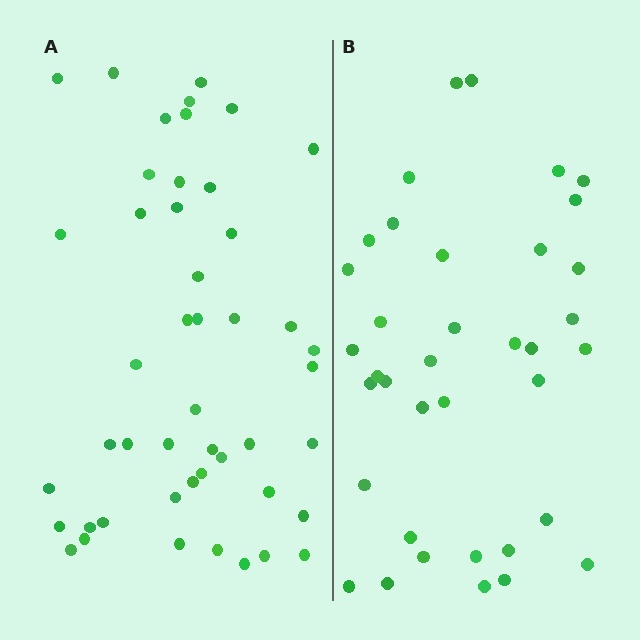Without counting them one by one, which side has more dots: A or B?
Region A (the left region) has more dots.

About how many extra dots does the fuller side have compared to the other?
Region A has roughly 10 or so more dots than region B.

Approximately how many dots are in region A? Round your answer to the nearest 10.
About 50 dots. (The exact count is 47, which rounds to 50.)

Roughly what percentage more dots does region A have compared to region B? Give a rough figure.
About 25% more.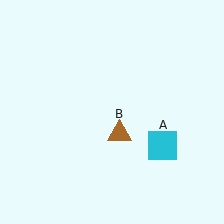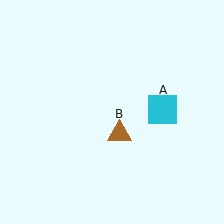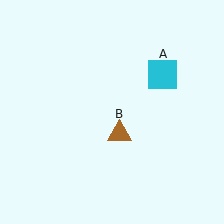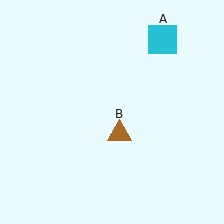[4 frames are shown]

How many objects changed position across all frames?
1 object changed position: cyan square (object A).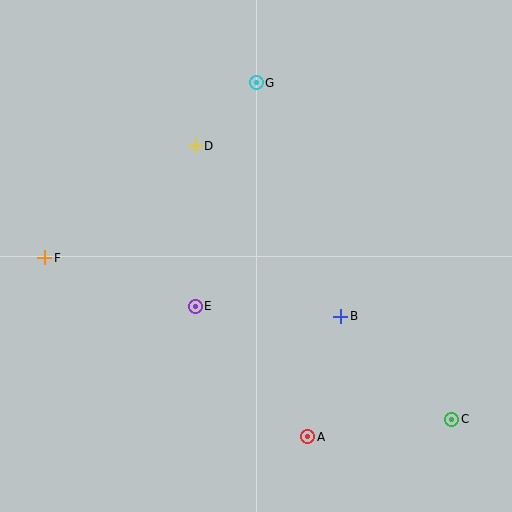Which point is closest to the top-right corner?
Point G is closest to the top-right corner.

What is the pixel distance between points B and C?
The distance between B and C is 152 pixels.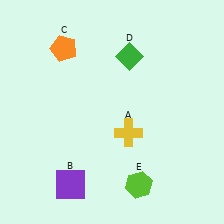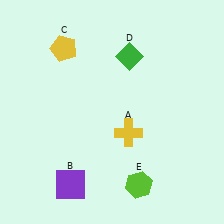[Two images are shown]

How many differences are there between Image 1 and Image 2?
There is 1 difference between the two images.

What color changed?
The pentagon (C) changed from orange in Image 1 to yellow in Image 2.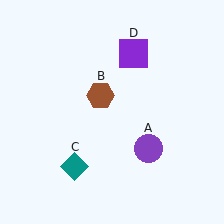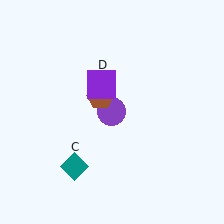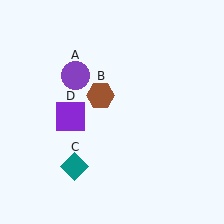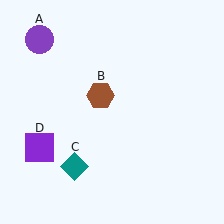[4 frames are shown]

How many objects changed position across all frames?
2 objects changed position: purple circle (object A), purple square (object D).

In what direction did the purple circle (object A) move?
The purple circle (object A) moved up and to the left.